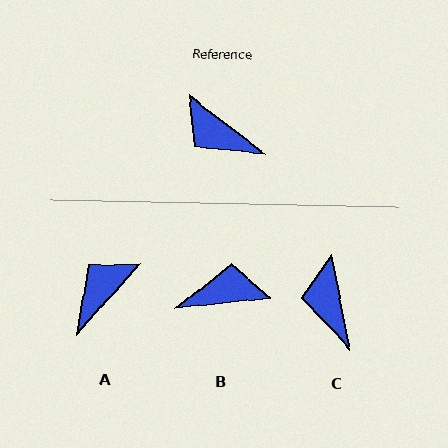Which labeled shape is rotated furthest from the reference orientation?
B, about 136 degrees away.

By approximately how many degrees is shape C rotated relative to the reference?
Approximately 42 degrees clockwise.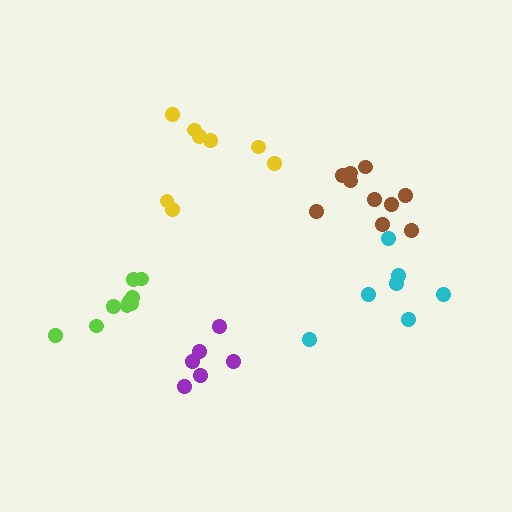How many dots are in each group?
Group 1: 6 dots, Group 2: 9 dots, Group 3: 7 dots, Group 4: 10 dots, Group 5: 8 dots (40 total).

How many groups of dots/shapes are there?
There are 5 groups.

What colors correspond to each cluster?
The clusters are colored: purple, lime, cyan, brown, yellow.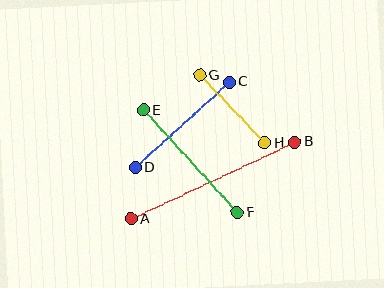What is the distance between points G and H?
The distance is approximately 94 pixels.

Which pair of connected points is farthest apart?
Points A and B are farthest apart.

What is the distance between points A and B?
The distance is approximately 181 pixels.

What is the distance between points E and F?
The distance is approximately 139 pixels.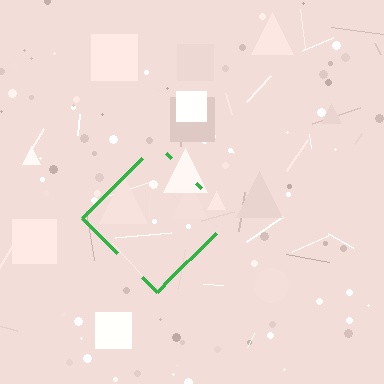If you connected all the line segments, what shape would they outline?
They would outline a diamond.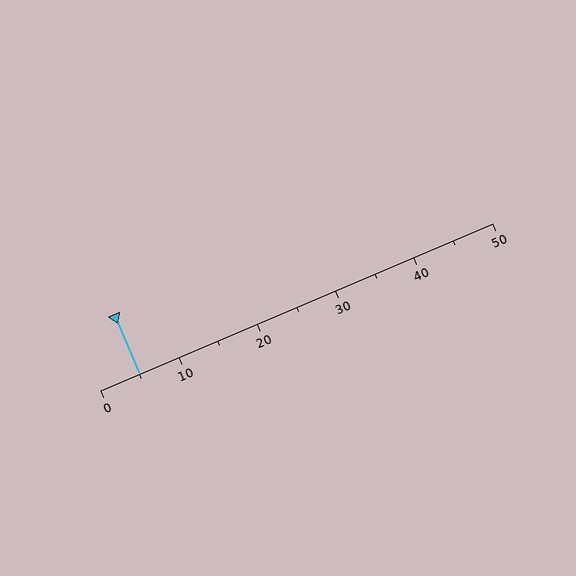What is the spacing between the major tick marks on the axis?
The major ticks are spaced 10 apart.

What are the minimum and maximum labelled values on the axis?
The axis runs from 0 to 50.